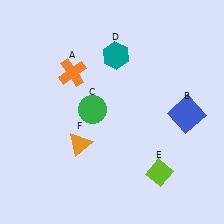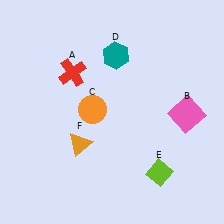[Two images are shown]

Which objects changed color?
A changed from orange to red. B changed from blue to pink. C changed from green to orange.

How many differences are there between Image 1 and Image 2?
There are 3 differences between the two images.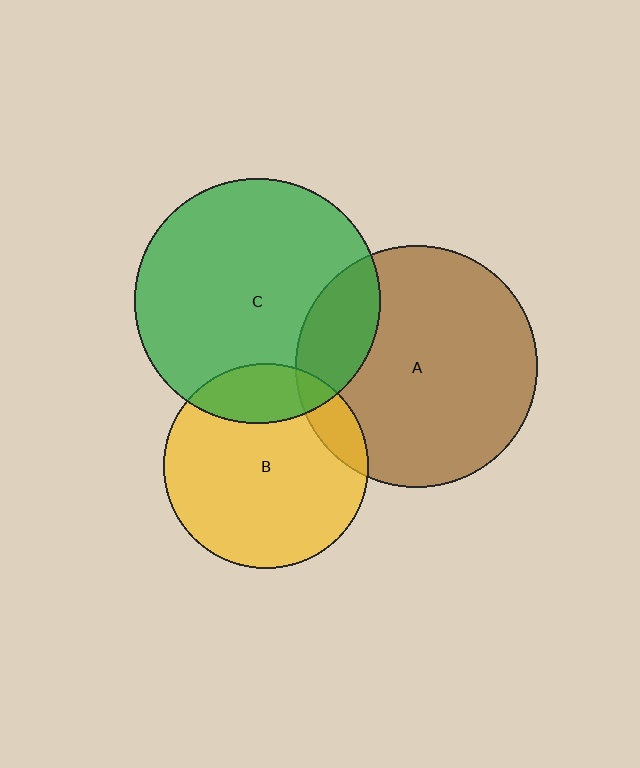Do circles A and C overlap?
Yes.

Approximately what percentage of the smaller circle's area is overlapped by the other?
Approximately 20%.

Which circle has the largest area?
Circle C (green).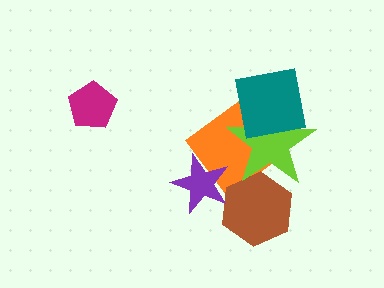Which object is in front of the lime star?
The teal square is in front of the lime star.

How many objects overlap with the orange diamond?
4 objects overlap with the orange diamond.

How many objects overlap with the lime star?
3 objects overlap with the lime star.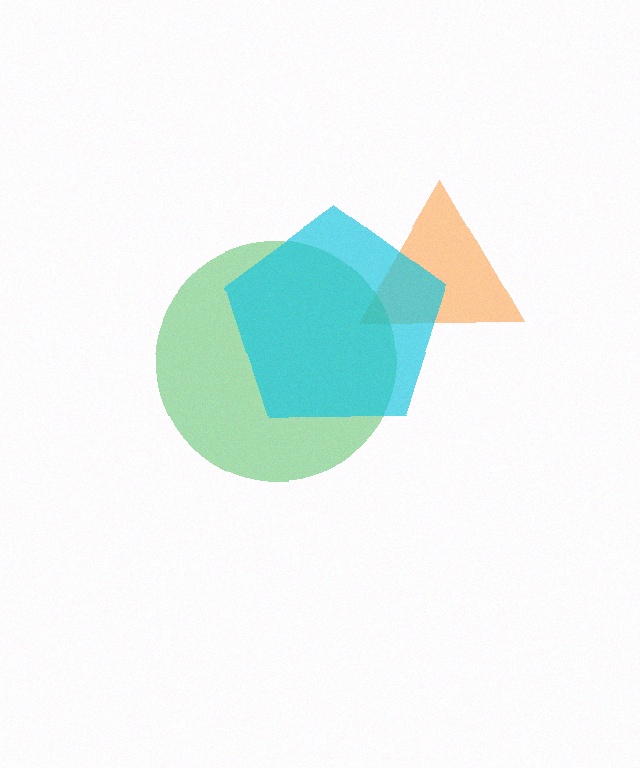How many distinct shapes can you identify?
There are 3 distinct shapes: an orange triangle, a green circle, a cyan pentagon.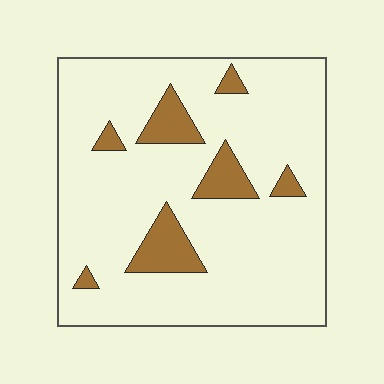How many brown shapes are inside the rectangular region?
7.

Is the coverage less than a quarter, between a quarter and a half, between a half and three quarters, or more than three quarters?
Less than a quarter.